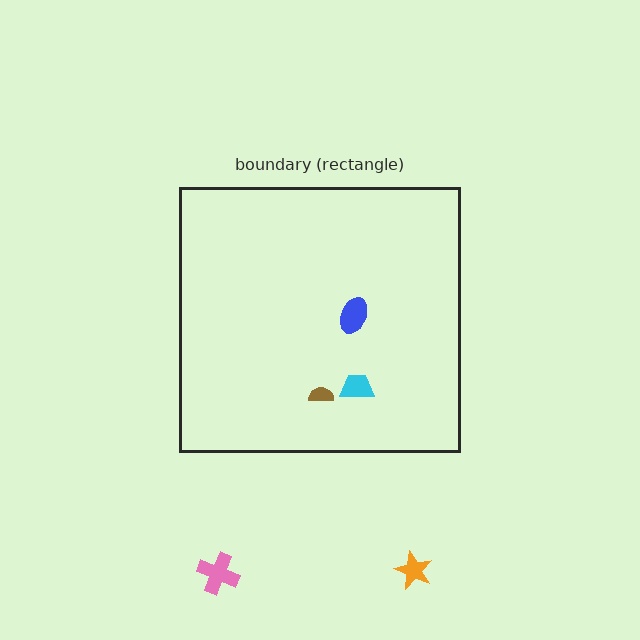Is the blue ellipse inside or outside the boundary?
Inside.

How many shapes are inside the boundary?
3 inside, 2 outside.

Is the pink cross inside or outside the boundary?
Outside.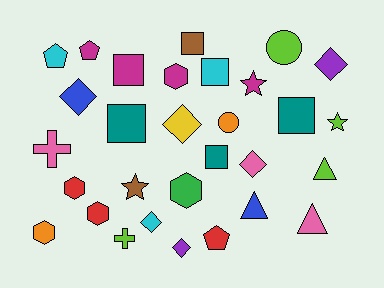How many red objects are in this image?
There are 3 red objects.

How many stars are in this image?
There are 3 stars.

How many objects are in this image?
There are 30 objects.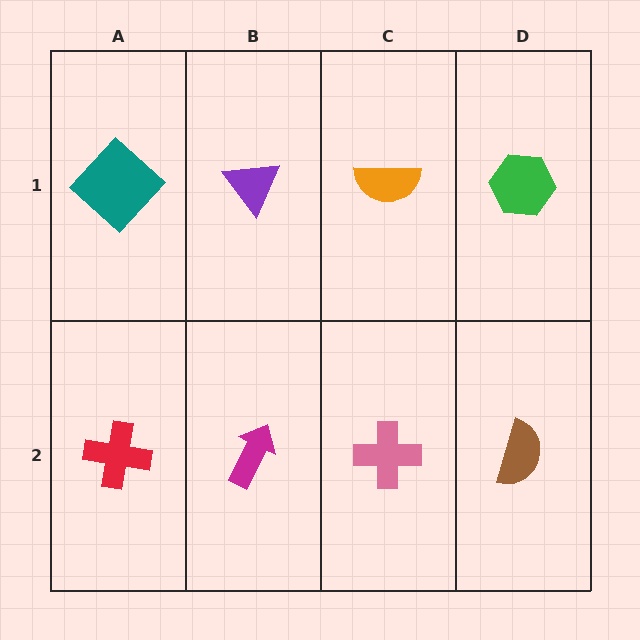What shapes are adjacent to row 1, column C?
A pink cross (row 2, column C), a purple triangle (row 1, column B), a green hexagon (row 1, column D).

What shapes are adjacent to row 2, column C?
An orange semicircle (row 1, column C), a magenta arrow (row 2, column B), a brown semicircle (row 2, column D).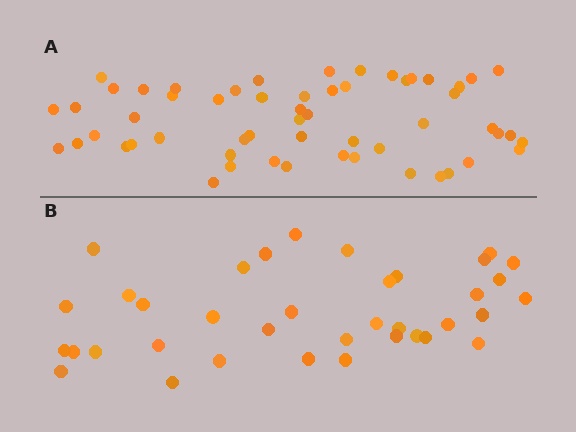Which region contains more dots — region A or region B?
Region A (the top region) has more dots.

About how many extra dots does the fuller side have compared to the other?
Region A has approximately 20 more dots than region B.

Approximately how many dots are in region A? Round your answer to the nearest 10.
About 60 dots. (The exact count is 56, which rounds to 60.)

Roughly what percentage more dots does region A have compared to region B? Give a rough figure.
About 50% more.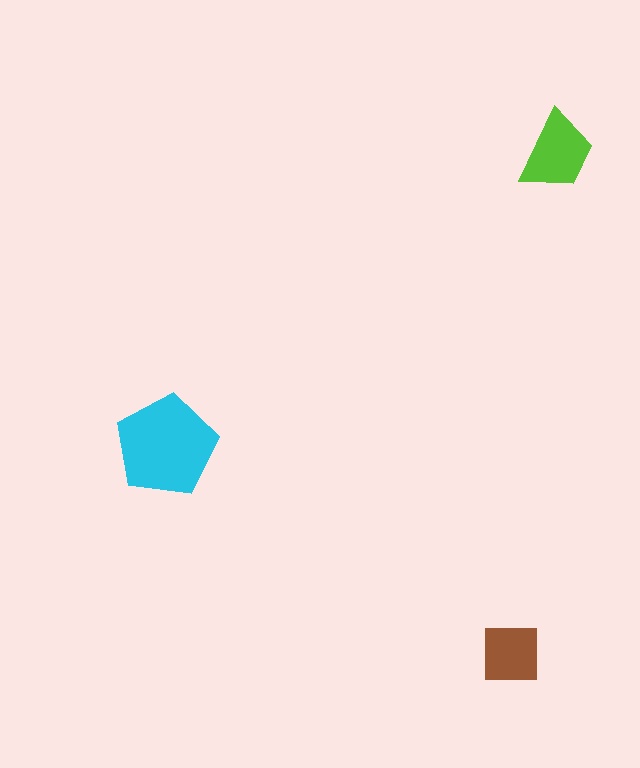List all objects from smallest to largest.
The brown square, the lime trapezoid, the cyan pentagon.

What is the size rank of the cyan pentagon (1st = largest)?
1st.